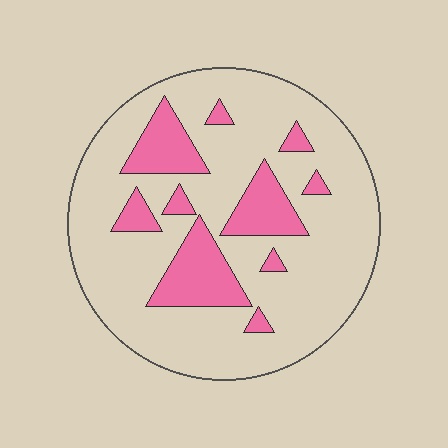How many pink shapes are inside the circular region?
10.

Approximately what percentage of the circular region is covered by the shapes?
Approximately 20%.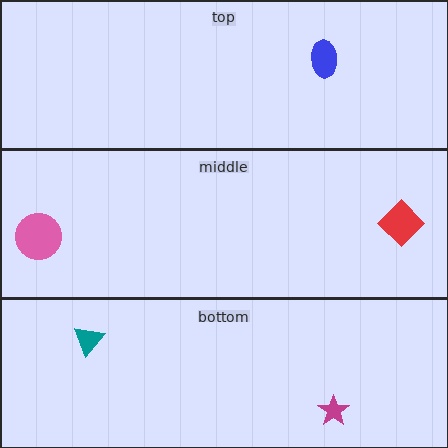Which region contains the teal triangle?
The bottom region.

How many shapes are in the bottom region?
2.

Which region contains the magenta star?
The bottom region.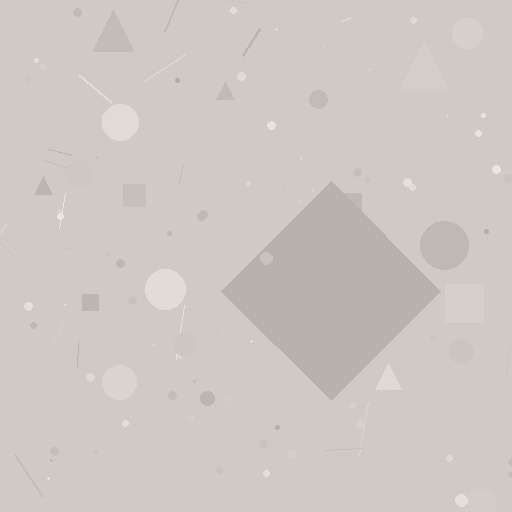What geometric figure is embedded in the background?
A diamond is embedded in the background.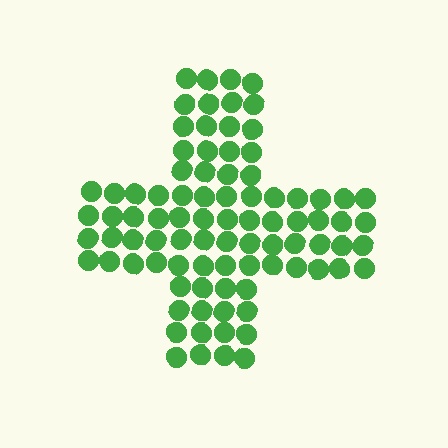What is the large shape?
The large shape is a cross.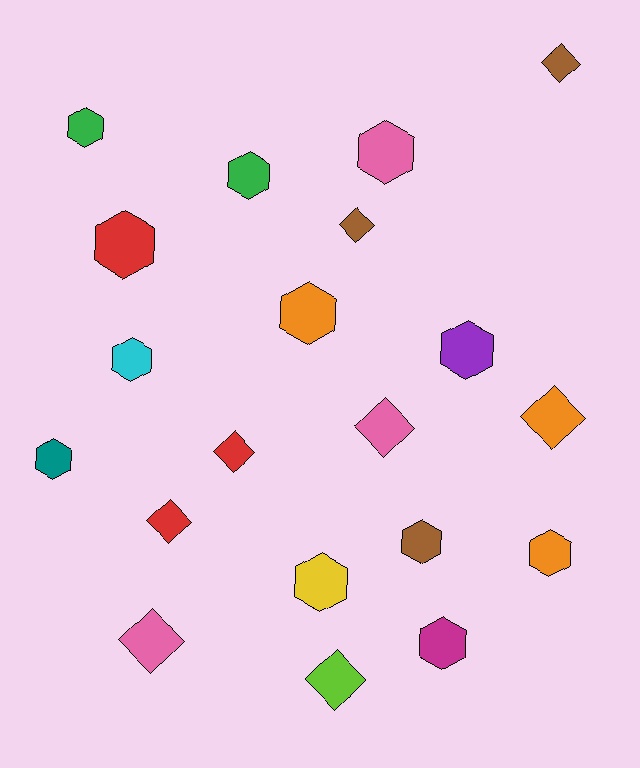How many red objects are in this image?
There are 3 red objects.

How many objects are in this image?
There are 20 objects.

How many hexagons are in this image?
There are 12 hexagons.